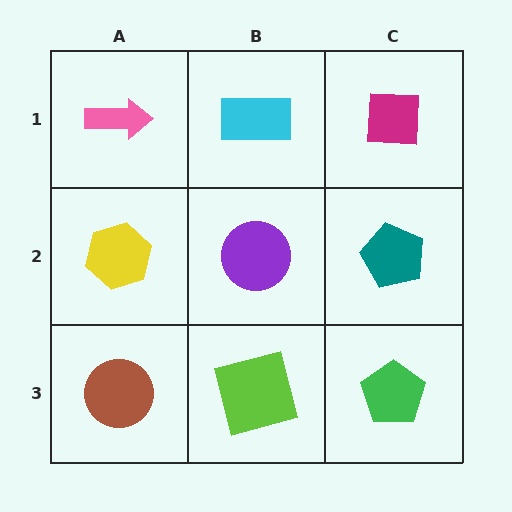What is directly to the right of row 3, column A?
A lime square.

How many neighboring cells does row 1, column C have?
2.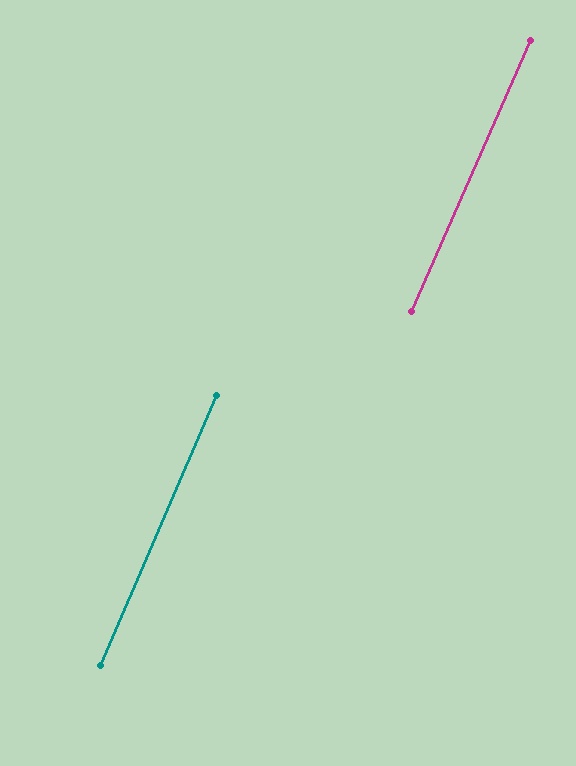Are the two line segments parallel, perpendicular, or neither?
Parallel — their directions differ by only 0.6°.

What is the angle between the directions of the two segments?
Approximately 1 degree.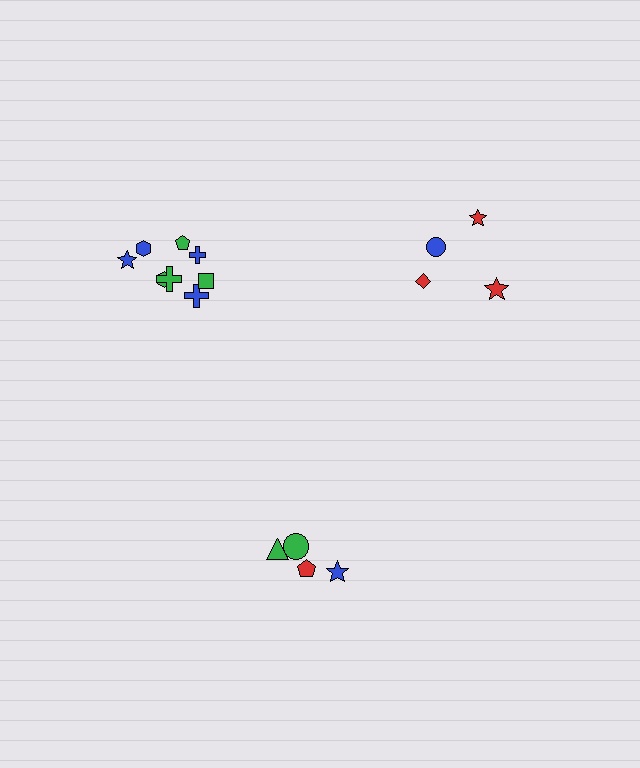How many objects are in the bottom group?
There are 4 objects.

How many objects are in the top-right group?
There are 4 objects.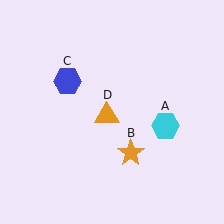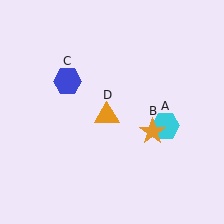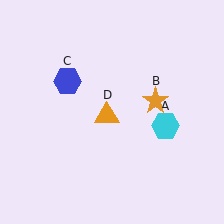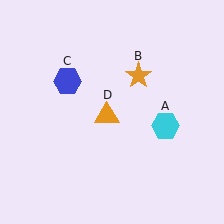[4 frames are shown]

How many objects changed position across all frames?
1 object changed position: orange star (object B).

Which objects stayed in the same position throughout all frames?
Cyan hexagon (object A) and blue hexagon (object C) and orange triangle (object D) remained stationary.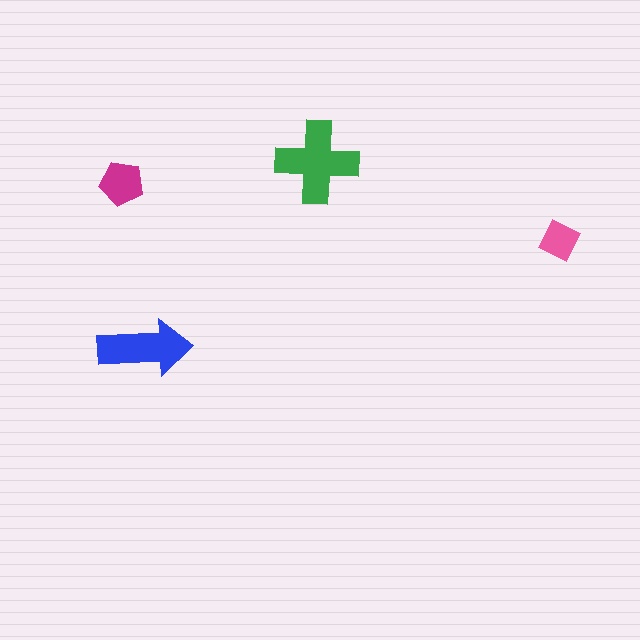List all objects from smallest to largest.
The pink square, the magenta pentagon, the blue arrow, the green cross.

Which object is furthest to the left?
The magenta pentagon is leftmost.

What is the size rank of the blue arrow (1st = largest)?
2nd.